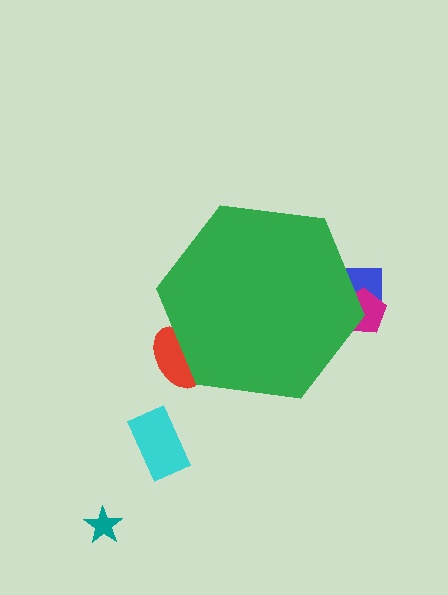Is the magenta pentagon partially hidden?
Yes, the magenta pentagon is partially hidden behind the green hexagon.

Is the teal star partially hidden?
No, the teal star is fully visible.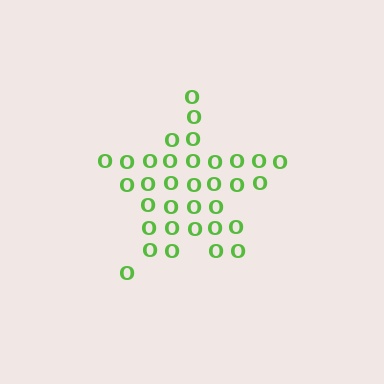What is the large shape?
The large shape is a star.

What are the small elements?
The small elements are letter O's.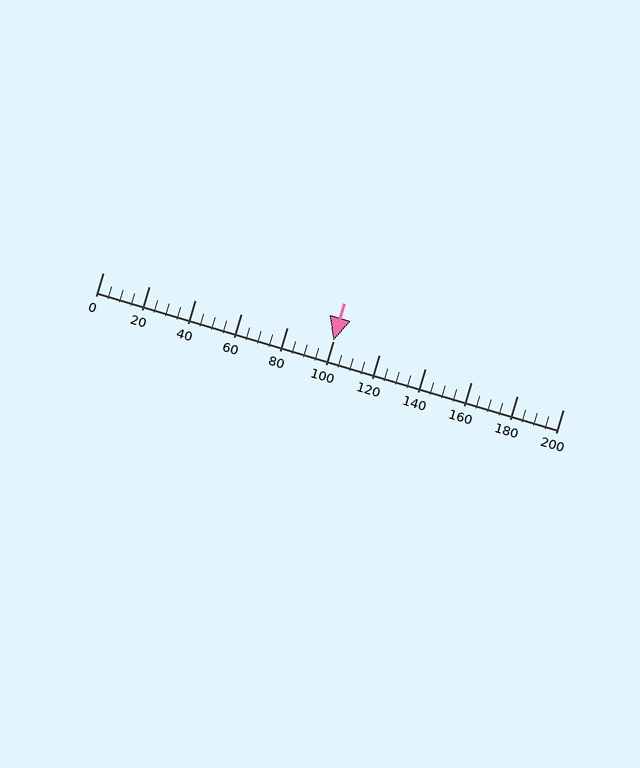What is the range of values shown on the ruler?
The ruler shows values from 0 to 200.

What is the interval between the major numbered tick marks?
The major tick marks are spaced 20 units apart.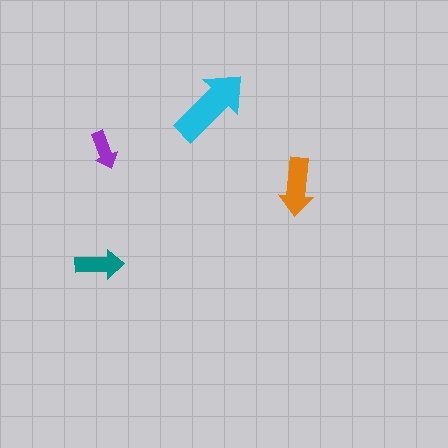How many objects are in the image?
There are 4 objects in the image.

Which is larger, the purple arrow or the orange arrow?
The orange one.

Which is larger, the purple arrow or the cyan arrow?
The cyan one.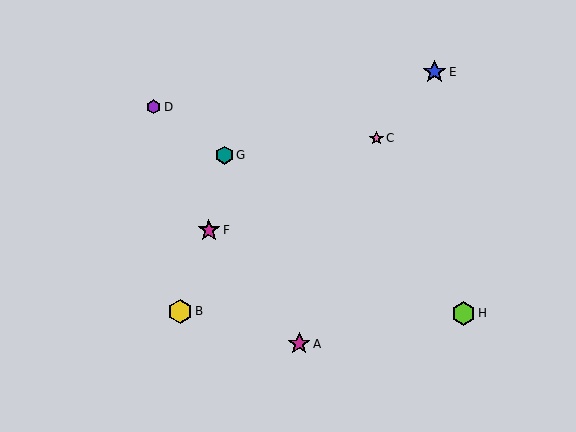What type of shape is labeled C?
Shape C is a pink star.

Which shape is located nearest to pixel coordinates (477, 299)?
The lime hexagon (labeled H) at (463, 313) is nearest to that location.